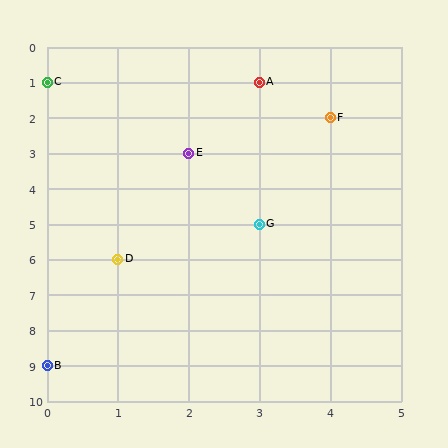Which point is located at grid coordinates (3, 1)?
Point A is at (3, 1).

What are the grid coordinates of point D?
Point D is at grid coordinates (1, 6).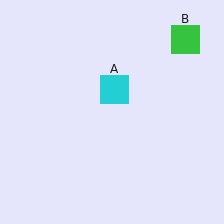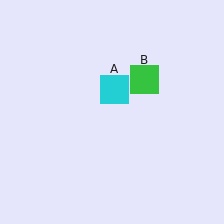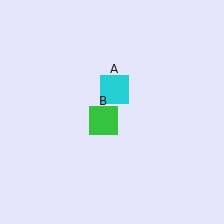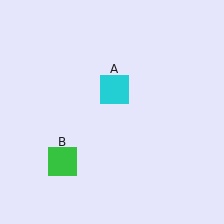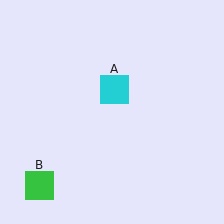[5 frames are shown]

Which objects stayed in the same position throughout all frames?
Cyan square (object A) remained stationary.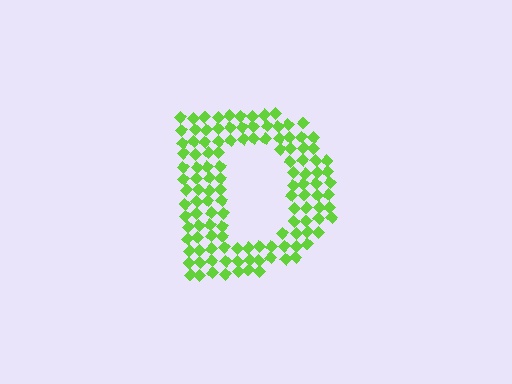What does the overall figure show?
The overall figure shows the letter D.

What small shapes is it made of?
It is made of small diamonds.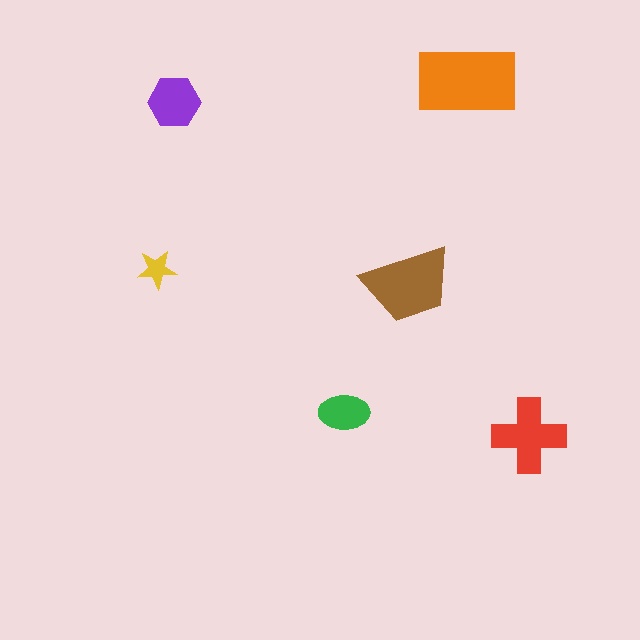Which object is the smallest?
The yellow star.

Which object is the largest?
The orange rectangle.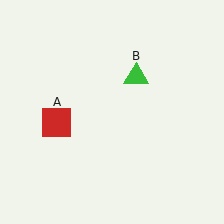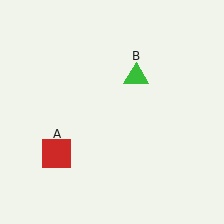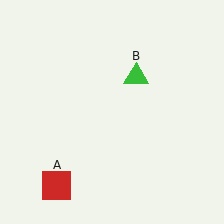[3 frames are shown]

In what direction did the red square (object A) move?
The red square (object A) moved down.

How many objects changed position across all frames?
1 object changed position: red square (object A).